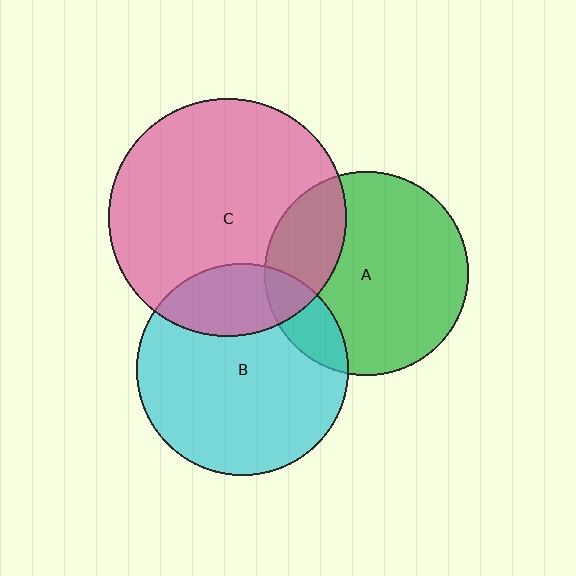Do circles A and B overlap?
Yes.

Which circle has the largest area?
Circle C (pink).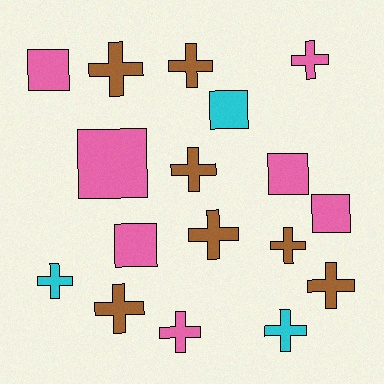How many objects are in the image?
There are 17 objects.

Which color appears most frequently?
Pink, with 7 objects.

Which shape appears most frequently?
Cross, with 11 objects.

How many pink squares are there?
There are 5 pink squares.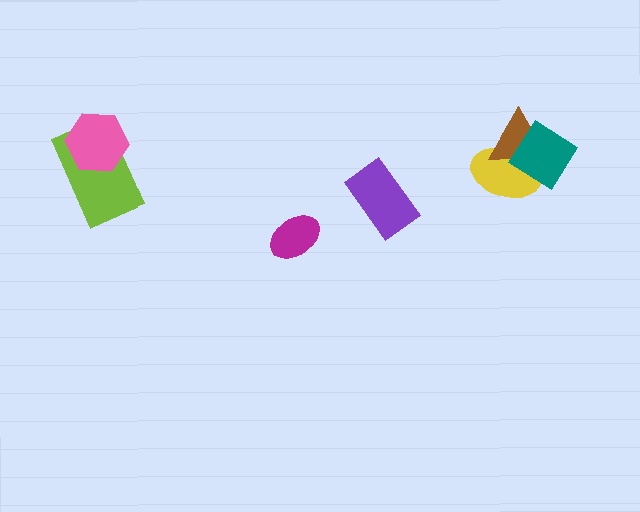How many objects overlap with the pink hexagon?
1 object overlaps with the pink hexagon.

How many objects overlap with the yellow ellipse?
2 objects overlap with the yellow ellipse.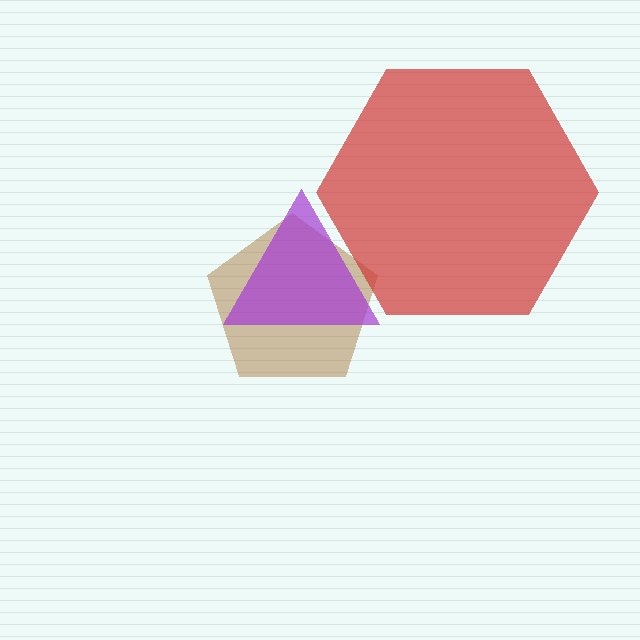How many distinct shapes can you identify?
There are 3 distinct shapes: a brown pentagon, a red hexagon, a purple triangle.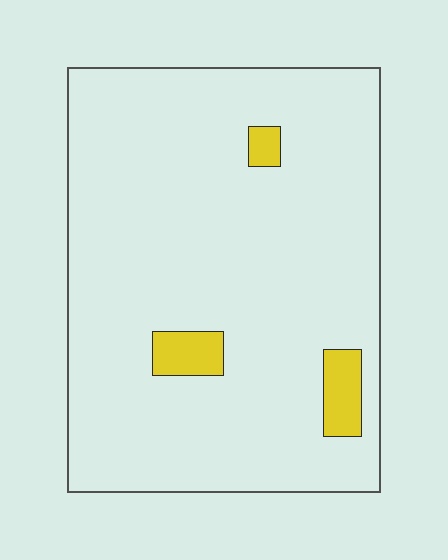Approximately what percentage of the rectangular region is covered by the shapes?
Approximately 5%.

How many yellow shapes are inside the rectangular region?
3.